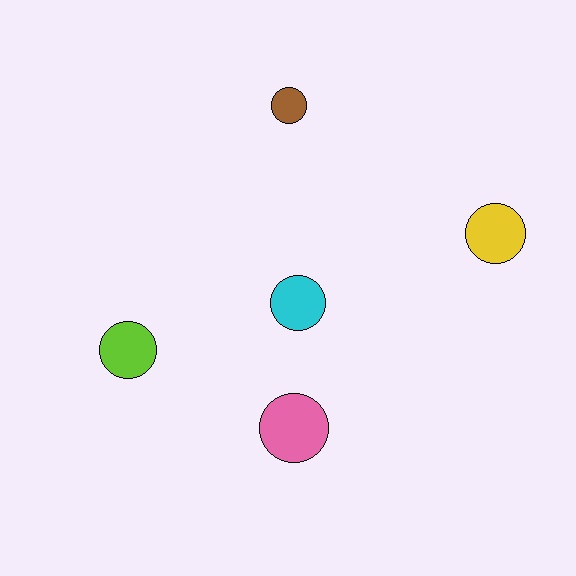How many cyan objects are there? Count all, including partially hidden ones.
There is 1 cyan object.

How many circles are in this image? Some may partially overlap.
There are 5 circles.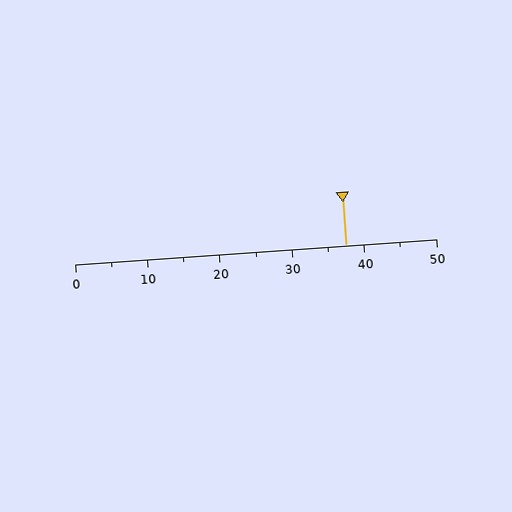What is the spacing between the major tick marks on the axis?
The major ticks are spaced 10 apart.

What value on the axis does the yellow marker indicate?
The marker indicates approximately 37.5.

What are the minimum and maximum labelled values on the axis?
The axis runs from 0 to 50.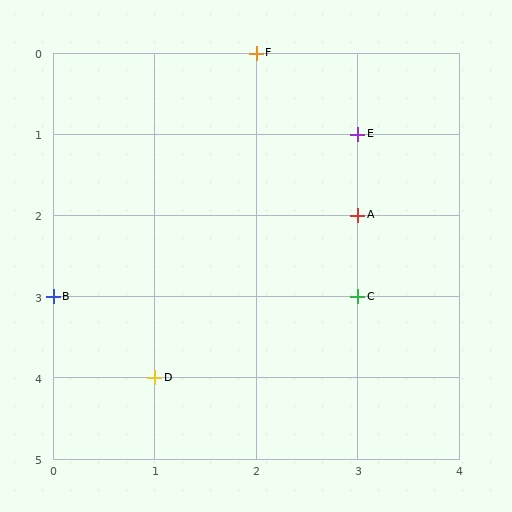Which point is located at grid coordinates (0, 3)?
Point B is at (0, 3).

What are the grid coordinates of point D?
Point D is at grid coordinates (1, 4).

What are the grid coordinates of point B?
Point B is at grid coordinates (0, 3).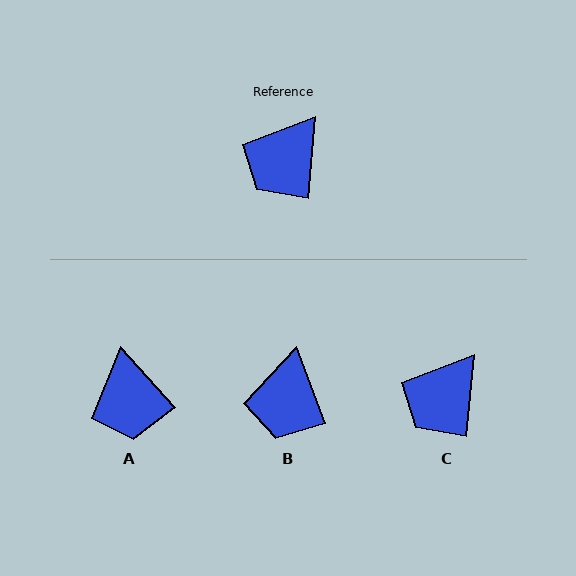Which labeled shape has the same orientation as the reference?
C.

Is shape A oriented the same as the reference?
No, it is off by about 47 degrees.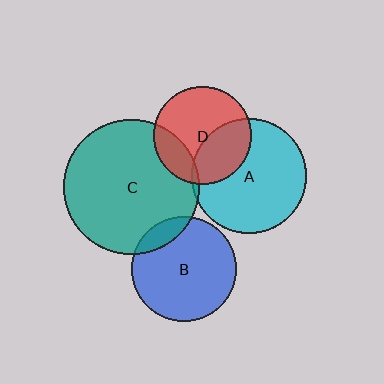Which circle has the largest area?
Circle C (teal).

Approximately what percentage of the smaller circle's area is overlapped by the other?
Approximately 35%.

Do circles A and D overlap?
Yes.